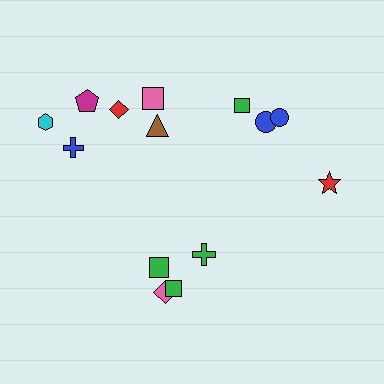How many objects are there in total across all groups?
There are 14 objects.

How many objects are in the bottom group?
There are 4 objects.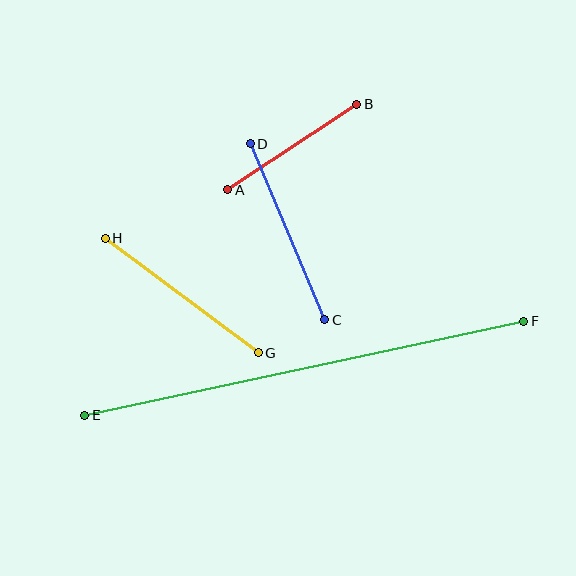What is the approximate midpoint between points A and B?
The midpoint is at approximately (292, 147) pixels.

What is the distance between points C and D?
The distance is approximately 191 pixels.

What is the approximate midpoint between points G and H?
The midpoint is at approximately (182, 295) pixels.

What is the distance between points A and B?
The distance is approximately 155 pixels.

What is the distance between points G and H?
The distance is approximately 191 pixels.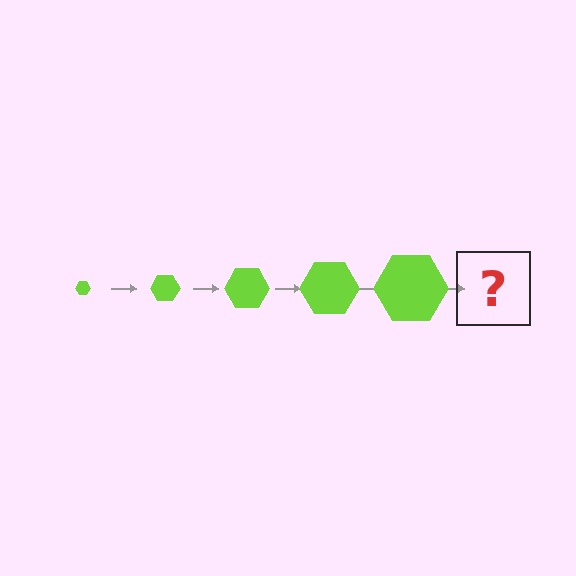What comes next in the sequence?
The next element should be a lime hexagon, larger than the previous one.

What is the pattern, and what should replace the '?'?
The pattern is that the hexagon gets progressively larger each step. The '?' should be a lime hexagon, larger than the previous one.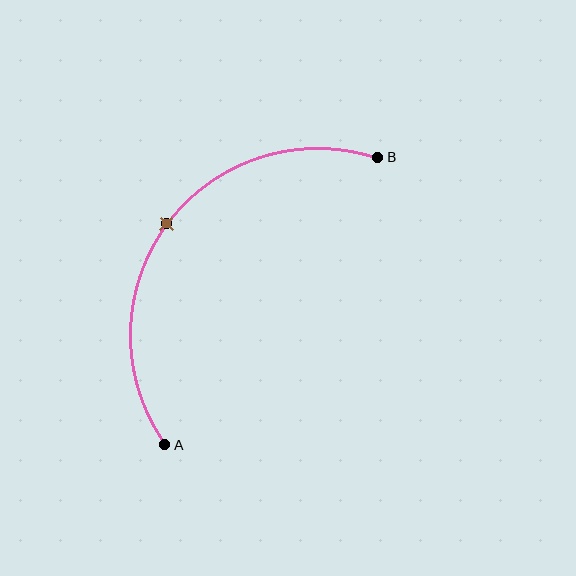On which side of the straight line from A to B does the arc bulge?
The arc bulges above and to the left of the straight line connecting A and B.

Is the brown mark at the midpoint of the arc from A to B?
Yes. The brown mark lies on the arc at equal arc-length from both A and B — it is the arc midpoint.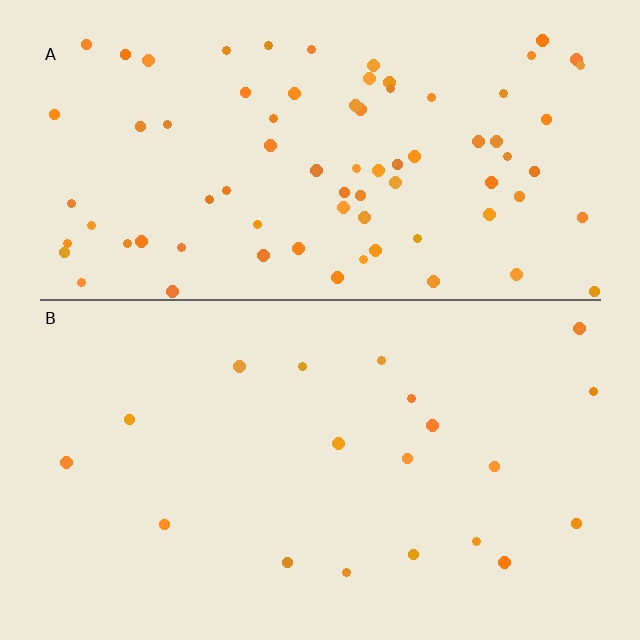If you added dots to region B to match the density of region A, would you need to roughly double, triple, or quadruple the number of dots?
Approximately quadruple.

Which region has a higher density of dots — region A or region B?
A (the top).